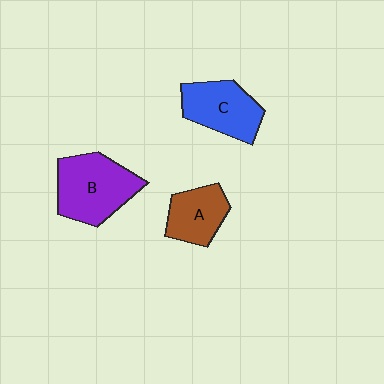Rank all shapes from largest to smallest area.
From largest to smallest: B (purple), C (blue), A (brown).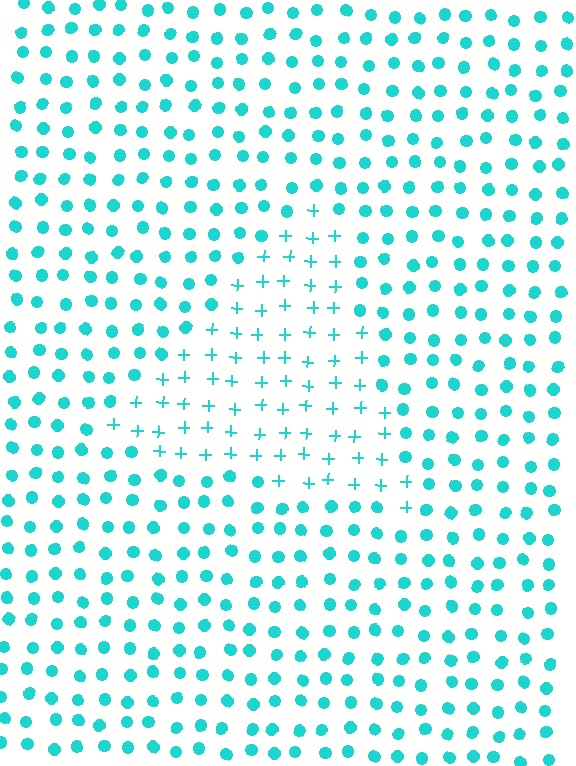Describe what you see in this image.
The image is filled with small cyan elements arranged in a uniform grid. A triangle-shaped region contains plus signs, while the surrounding area contains circles. The boundary is defined purely by the change in element shape.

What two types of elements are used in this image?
The image uses plus signs inside the triangle region and circles outside it.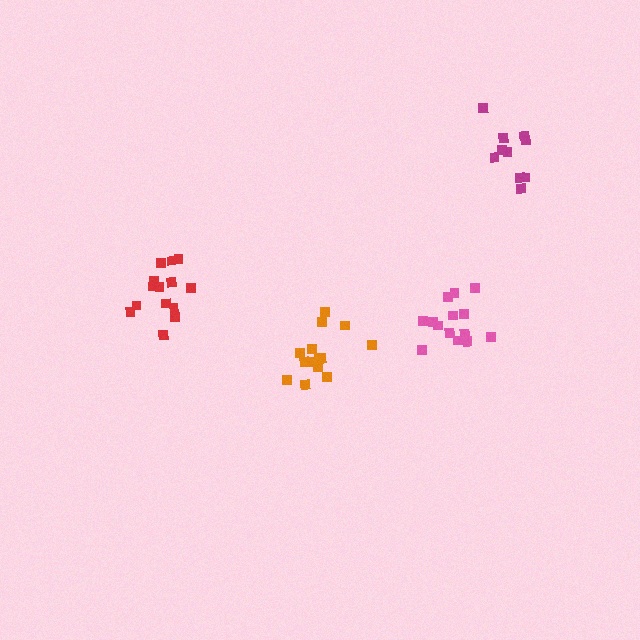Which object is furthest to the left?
The red cluster is leftmost.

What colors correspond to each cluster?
The clusters are colored: pink, orange, red, magenta.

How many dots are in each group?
Group 1: 14 dots, Group 2: 14 dots, Group 3: 14 dots, Group 4: 10 dots (52 total).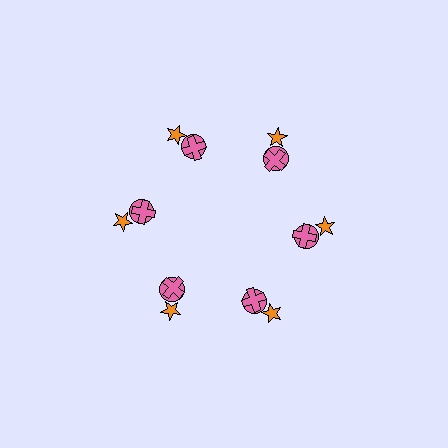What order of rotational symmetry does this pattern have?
This pattern has 6-fold rotational symmetry.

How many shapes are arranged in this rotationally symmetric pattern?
There are 18 shapes, arranged in 6 groups of 3.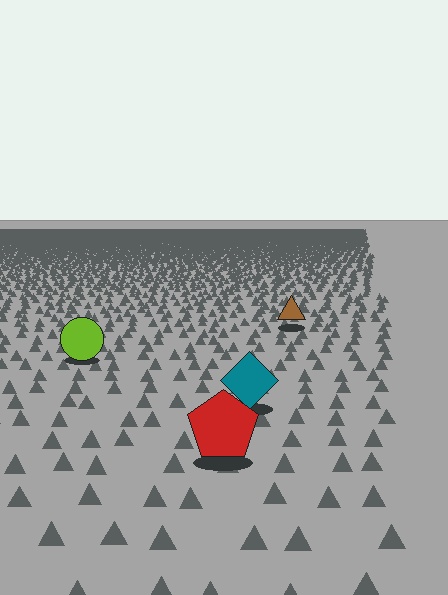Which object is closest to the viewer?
The red pentagon is closest. The texture marks near it are larger and more spread out.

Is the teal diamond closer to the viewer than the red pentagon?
No. The red pentagon is closer — you can tell from the texture gradient: the ground texture is coarser near it.